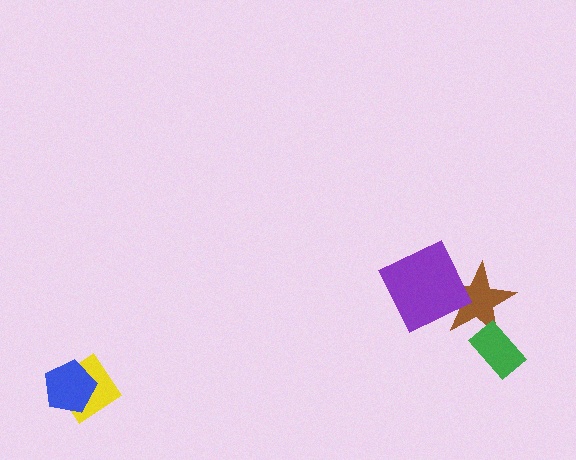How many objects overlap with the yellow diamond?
1 object overlaps with the yellow diamond.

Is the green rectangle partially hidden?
No, no other shape covers it.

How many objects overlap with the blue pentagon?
1 object overlaps with the blue pentagon.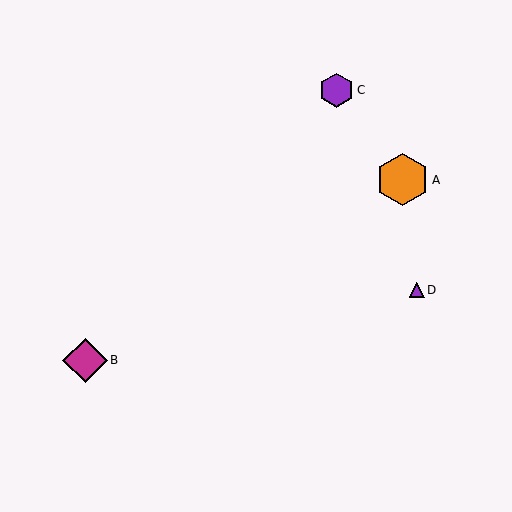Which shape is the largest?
The orange hexagon (labeled A) is the largest.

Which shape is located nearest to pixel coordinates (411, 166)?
The orange hexagon (labeled A) at (403, 180) is nearest to that location.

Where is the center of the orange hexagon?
The center of the orange hexagon is at (403, 180).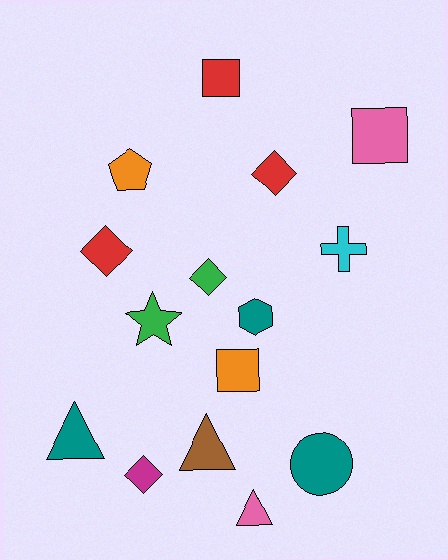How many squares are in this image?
There are 3 squares.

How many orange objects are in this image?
There are 2 orange objects.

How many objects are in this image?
There are 15 objects.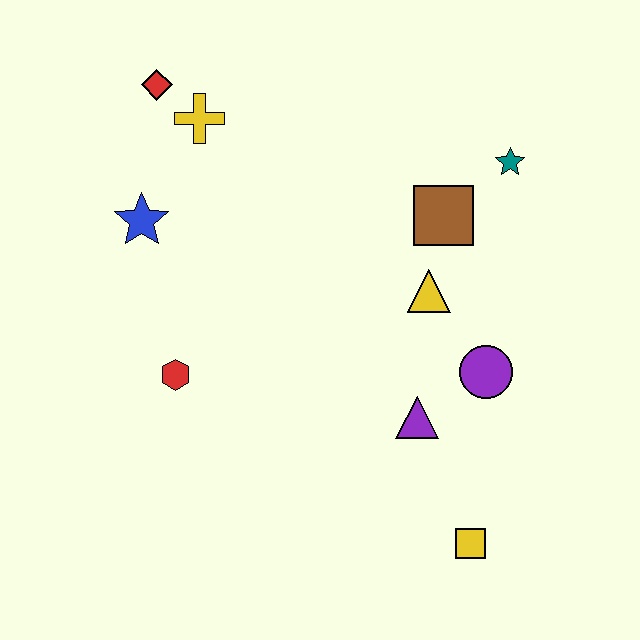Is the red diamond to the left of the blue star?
No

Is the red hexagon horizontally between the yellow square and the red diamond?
Yes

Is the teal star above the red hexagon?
Yes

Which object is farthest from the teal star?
The red hexagon is farthest from the teal star.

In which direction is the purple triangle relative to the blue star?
The purple triangle is to the right of the blue star.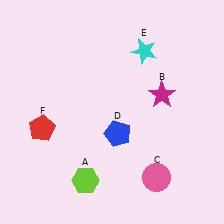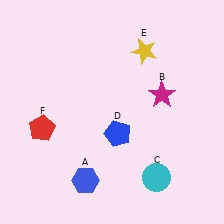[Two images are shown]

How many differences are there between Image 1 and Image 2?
There are 3 differences between the two images.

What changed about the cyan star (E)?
In Image 1, E is cyan. In Image 2, it changed to yellow.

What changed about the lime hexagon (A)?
In Image 1, A is lime. In Image 2, it changed to blue.